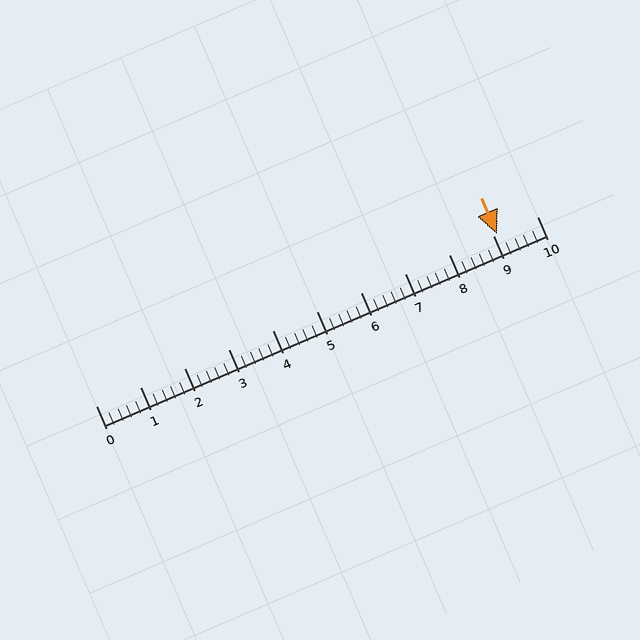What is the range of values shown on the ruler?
The ruler shows values from 0 to 10.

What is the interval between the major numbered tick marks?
The major tick marks are spaced 1 units apart.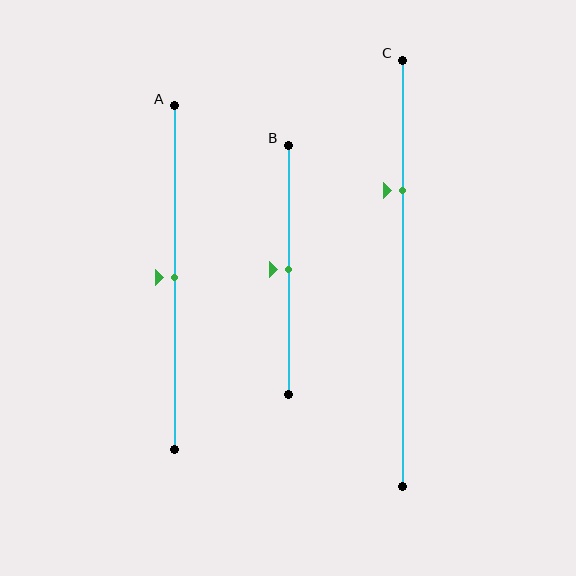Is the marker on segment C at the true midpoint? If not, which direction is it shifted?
No, the marker on segment C is shifted upward by about 20% of the segment length.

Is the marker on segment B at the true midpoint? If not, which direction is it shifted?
Yes, the marker on segment B is at the true midpoint.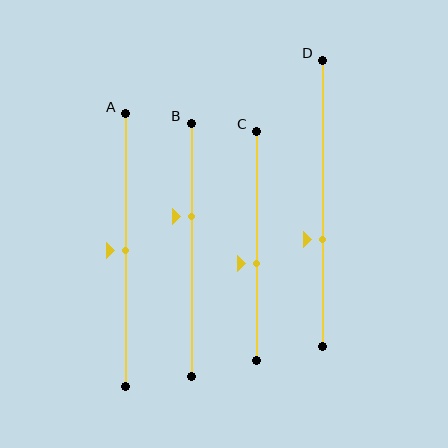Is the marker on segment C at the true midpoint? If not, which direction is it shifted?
No, the marker on segment C is shifted downward by about 8% of the segment length.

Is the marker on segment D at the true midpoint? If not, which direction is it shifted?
No, the marker on segment D is shifted downward by about 12% of the segment length.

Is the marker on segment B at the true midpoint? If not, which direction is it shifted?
No, the marker on segment B is shifted upward by about 13% of the segment length.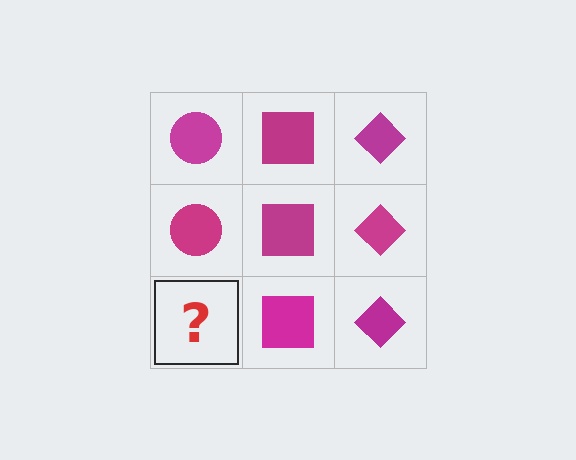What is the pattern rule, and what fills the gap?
The rule is that each column has a consistent shape. The gap should be filled with a magenta circle.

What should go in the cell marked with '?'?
The missing cell should contain a magenta circle.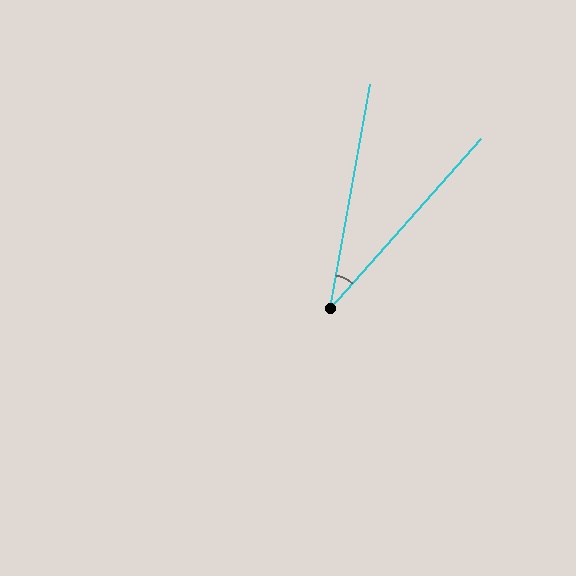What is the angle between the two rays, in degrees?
Approximately 31 degrees.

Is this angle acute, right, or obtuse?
It is acute.